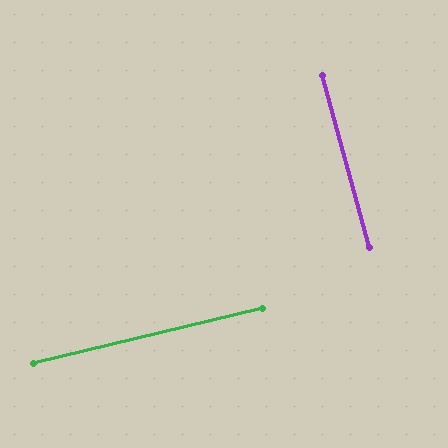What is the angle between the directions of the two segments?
Approximately 88 degrees.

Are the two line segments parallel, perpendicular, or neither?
Perpendicular — they meet at approximately 88°.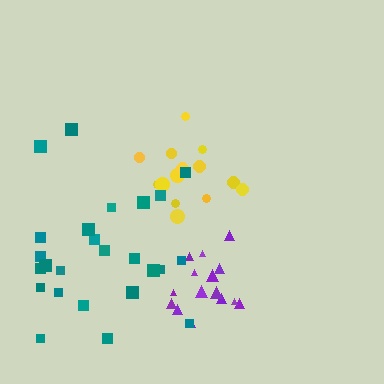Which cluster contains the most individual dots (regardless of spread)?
Teal (27).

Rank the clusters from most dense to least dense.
yellow, purple, teal.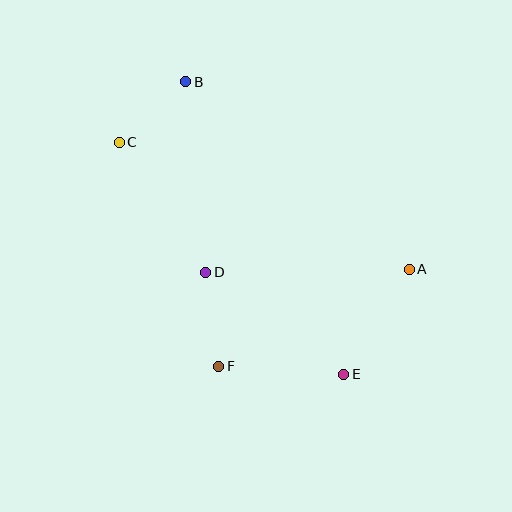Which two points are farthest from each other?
Points B and E are farthest from each other.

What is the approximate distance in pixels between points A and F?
The distance between A and F is approximately 214 pixels.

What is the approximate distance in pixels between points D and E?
The distance between D and E is approximately 172 pixels.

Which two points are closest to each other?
Points B and C are closest to each other.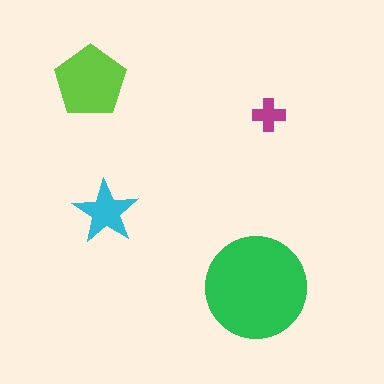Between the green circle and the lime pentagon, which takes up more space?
The green circle.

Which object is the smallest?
The magenta cross.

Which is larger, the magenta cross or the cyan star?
The cyan star.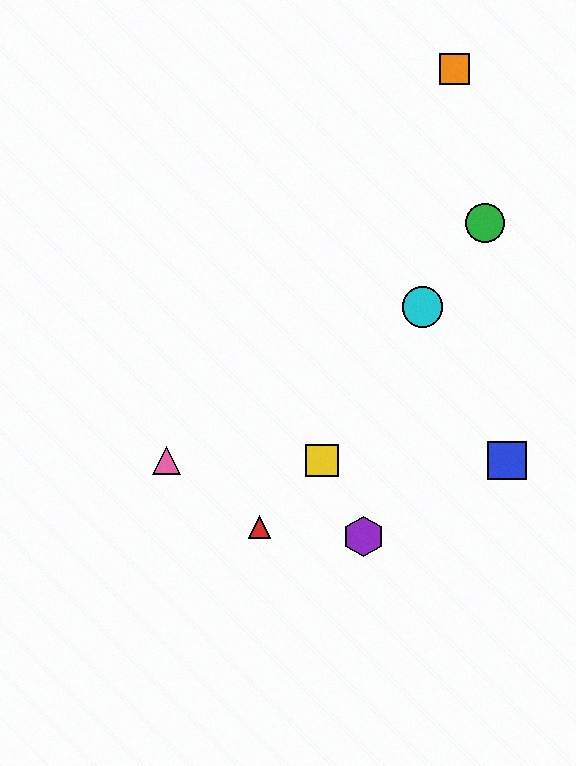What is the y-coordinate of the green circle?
The green circle is at y≈223.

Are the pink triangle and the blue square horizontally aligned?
Yes, both are at y≈461.